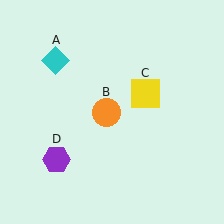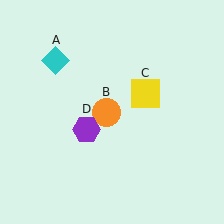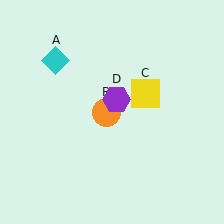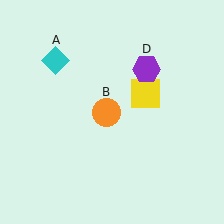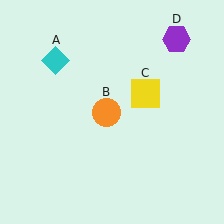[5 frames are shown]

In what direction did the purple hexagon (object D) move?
The purple hexagon (object D) moved up and to the right.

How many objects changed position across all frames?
1 object changed position: purple hexagon (object D).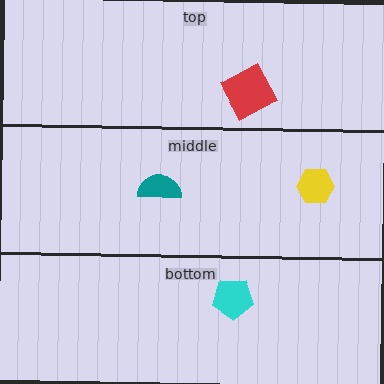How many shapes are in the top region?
1.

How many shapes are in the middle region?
2.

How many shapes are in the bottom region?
1.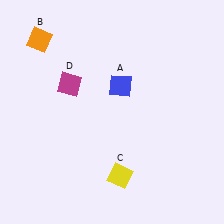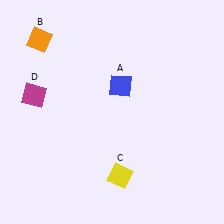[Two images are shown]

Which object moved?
The magenta diamond (D) moved left.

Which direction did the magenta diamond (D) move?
The magenta diamond (D) moved left.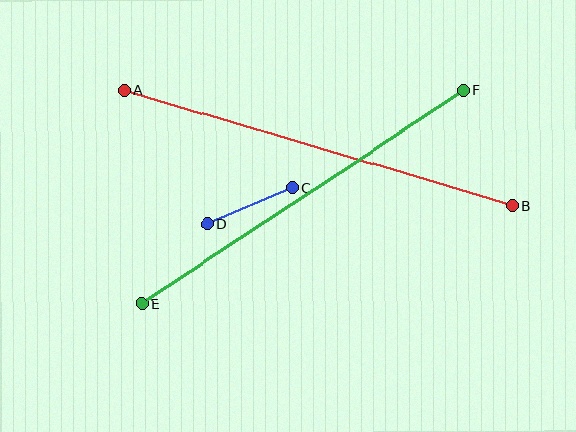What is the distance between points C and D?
The distance is approximately 93 pixels.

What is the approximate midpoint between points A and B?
The midpoint is at approximately (318, 148) pixels.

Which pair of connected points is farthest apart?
Points A and B are farthest apart.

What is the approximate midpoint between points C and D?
The midpoint is at approximately (250, 206) pixels.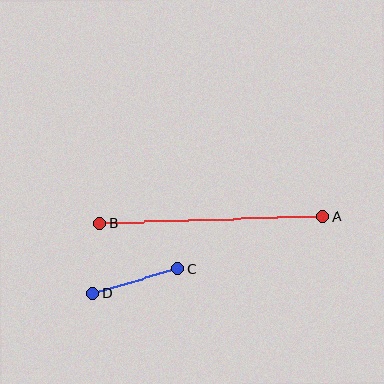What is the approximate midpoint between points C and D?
The midpoint is at approximately (135, 281) pixels.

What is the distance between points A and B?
The distance is approximately 223 pixels.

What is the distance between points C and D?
The distance is approximately 88 pixels.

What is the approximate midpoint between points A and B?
The midpoint is at approximately (212, 220) pixels.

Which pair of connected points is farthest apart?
Points A and B are farthest apart.